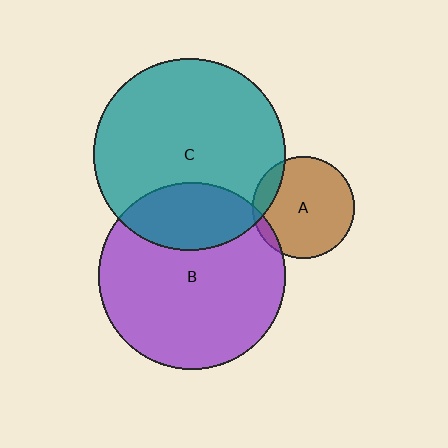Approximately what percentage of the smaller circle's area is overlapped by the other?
Approximately 15%.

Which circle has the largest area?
Circle C (teal).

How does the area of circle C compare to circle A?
Approximately 3.5 times.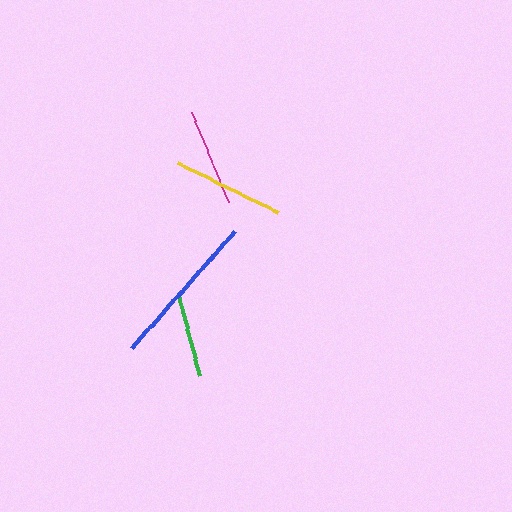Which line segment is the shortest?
The green line is the shortest at approximately 82 pixels.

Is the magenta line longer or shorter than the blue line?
The blue line is longer than the magenta line.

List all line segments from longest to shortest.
From longest to shortest: blue, yellow, magenta, green.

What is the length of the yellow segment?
The yellow segment is approximately 112 pixels long.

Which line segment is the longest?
The blue line is the longest at approximately 155 pixels.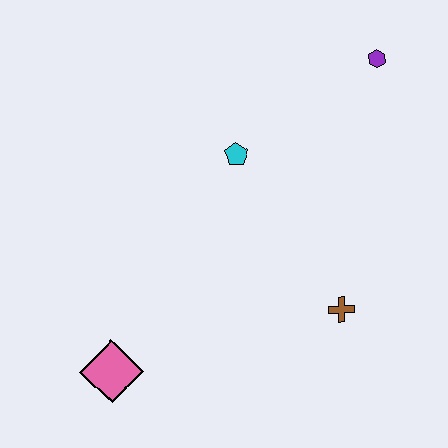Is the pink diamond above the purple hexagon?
No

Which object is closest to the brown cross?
The cyan pentagon is closest to the brown cross.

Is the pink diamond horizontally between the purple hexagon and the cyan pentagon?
No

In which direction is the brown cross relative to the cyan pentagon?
The brown cross is below the cyan pentagon.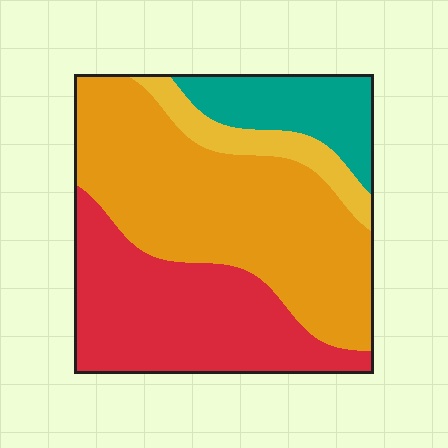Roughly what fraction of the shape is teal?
Teal covers roughly 15% of the shape.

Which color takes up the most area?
Orange, at roughly 45%.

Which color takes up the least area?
Yellow, at roughly 10%.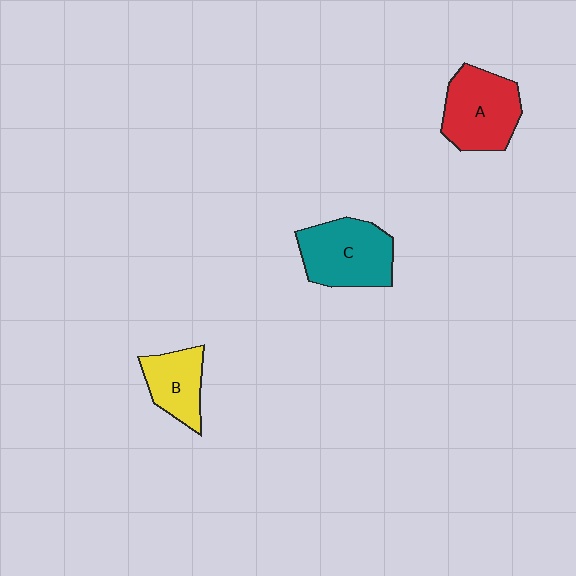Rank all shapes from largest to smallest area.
From largest to smallest: C (teal), A (red), B (yellow).